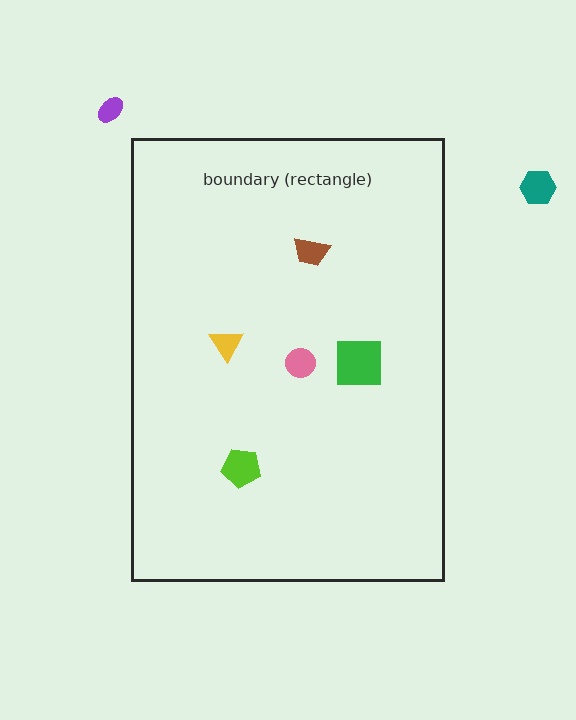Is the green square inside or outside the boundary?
Inside.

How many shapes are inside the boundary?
5 inside, 2 outside.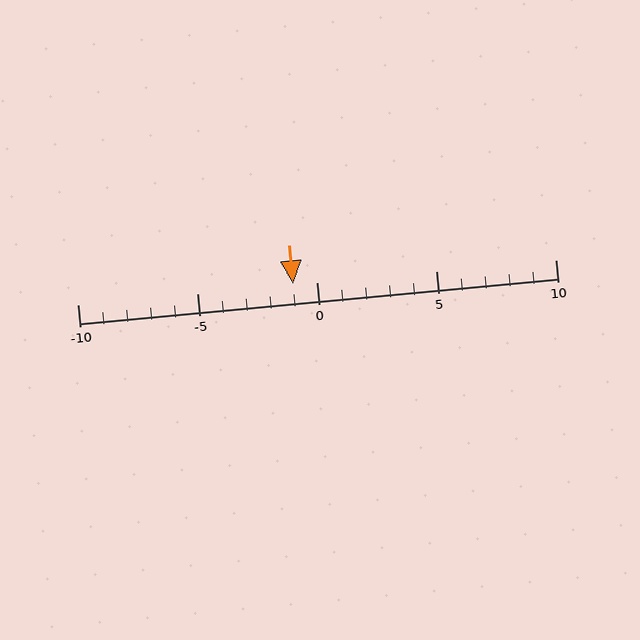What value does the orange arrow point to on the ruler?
The orange arrow points to approximately -1.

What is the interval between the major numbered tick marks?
The major tick marks are spaced 5 units apart.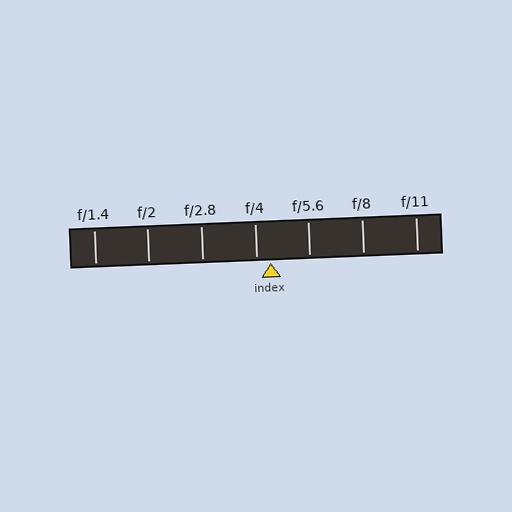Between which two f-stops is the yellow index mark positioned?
The index mark is between f/4 and f/5.6.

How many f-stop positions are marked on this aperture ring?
There are 7 f-stop positions marked.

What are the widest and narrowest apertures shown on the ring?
The widest aperture shown is f/1.4 and the narrowest is f/11.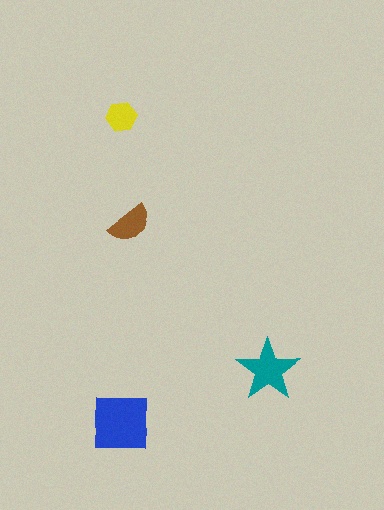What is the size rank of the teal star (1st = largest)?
2nd.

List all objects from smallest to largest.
The yellow hexagon, the brown semicircle, the teal star, the blue square.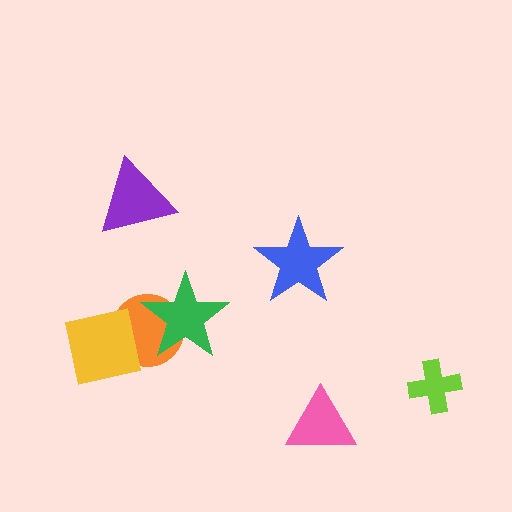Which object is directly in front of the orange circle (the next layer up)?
The yellow square is directly in front of the orange circle.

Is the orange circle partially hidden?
Yes, it is partially covered by another shape.